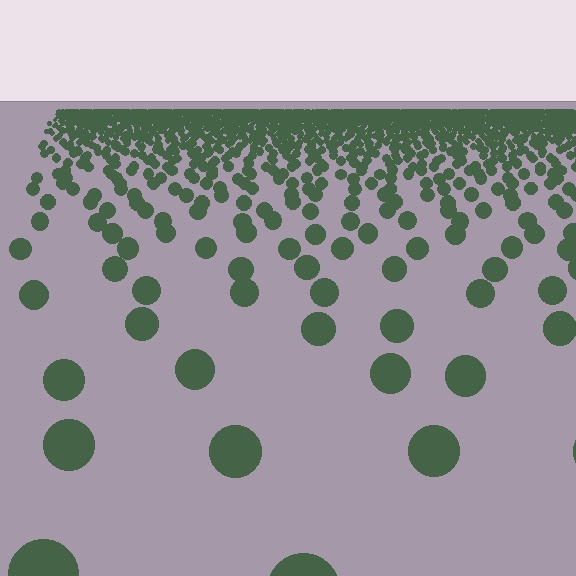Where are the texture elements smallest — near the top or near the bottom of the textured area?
Near the top.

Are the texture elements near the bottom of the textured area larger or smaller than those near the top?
Larger. Near the bottom, elements are closer to the viewer and appear at a bigger on-screen size.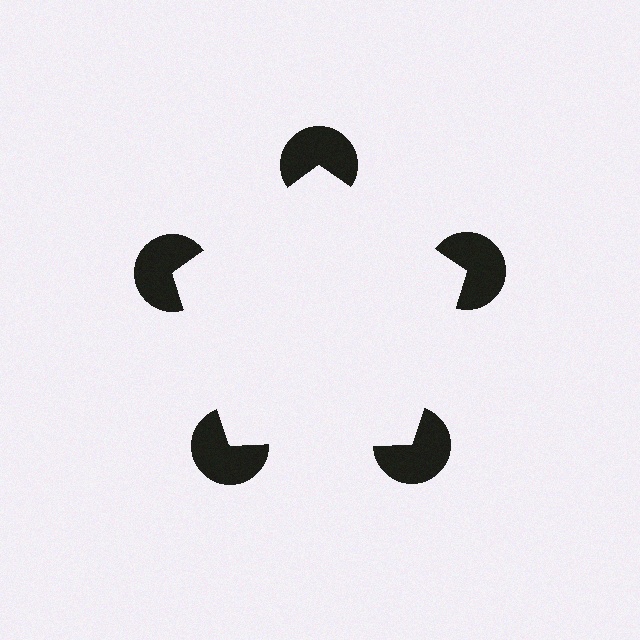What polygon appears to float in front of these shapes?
An illusory pentagon — its edges are inferred from the aligned wedge cuts in the pac-man discs, not physically drawn.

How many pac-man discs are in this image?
There are 5 — one at each vertex of the illusory pentagon.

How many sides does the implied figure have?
5 sides.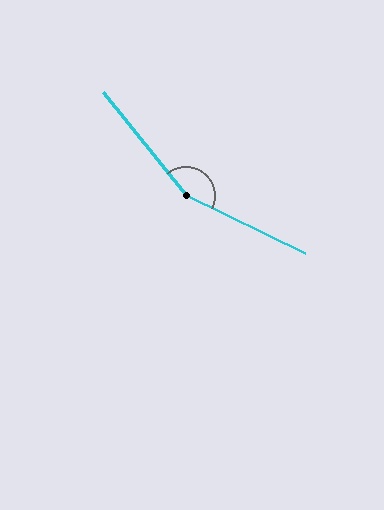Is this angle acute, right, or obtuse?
It is obtuse.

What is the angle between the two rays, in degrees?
Approximately 155 degrees.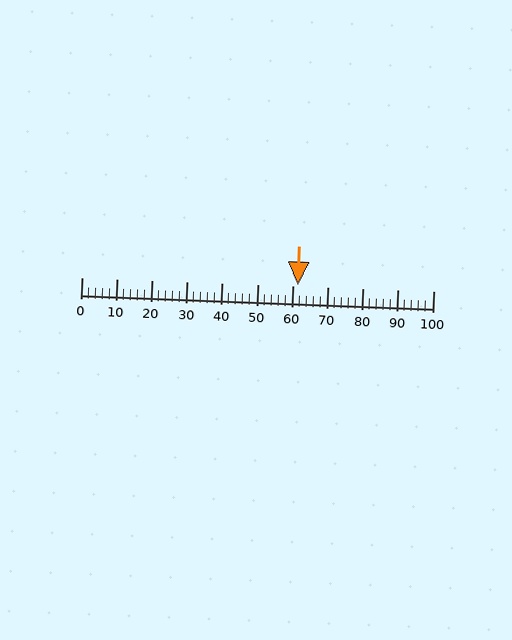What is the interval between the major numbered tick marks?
The major tick marks are spaced 10 units apart.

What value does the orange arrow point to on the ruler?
The orange arrow points to approximately 61.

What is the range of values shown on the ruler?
The ruler shows values from 0 to 100.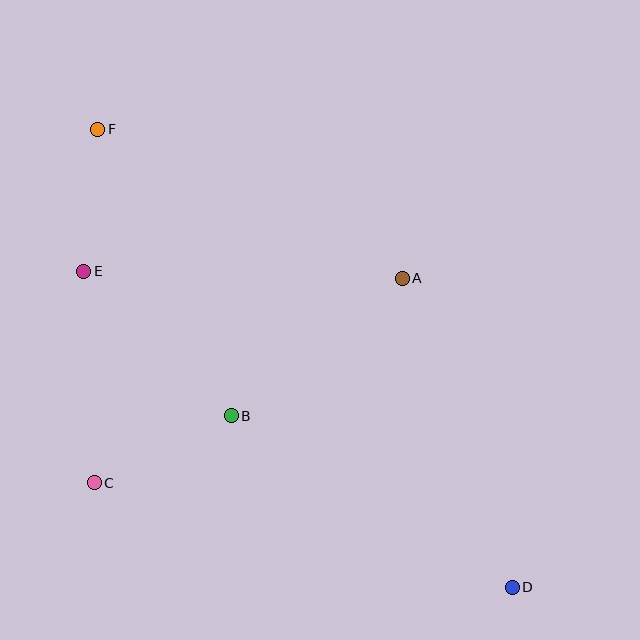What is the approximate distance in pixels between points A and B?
The distance between A and B is approximately 220 pixels.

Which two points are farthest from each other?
Points D and F are farthest from each other.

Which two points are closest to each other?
Points E and F are closest to each other.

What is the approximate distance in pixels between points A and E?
The distance between A and E is approximately 319 pixels.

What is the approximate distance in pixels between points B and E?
The distance between B and E is approximately 206 pixels.